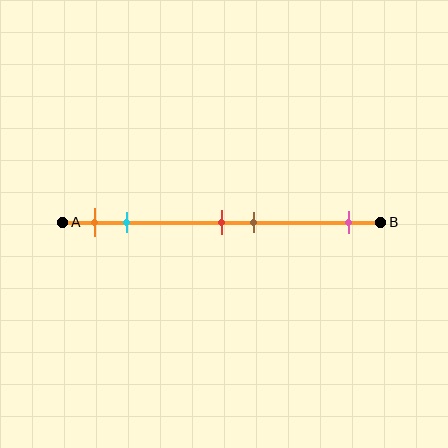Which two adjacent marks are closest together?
The red and brown marks are the closest adjacent pair.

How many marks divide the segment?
There are 5 marks dividing the segment.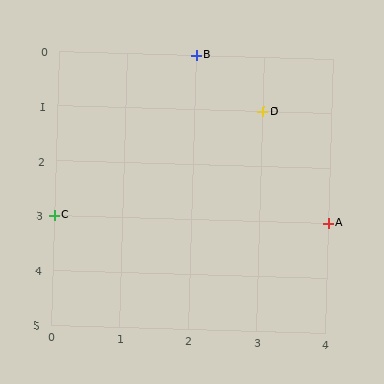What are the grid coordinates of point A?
Point A is at grid coordinates (4, 3).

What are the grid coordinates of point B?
Point B is at grid coordinates (2, 0).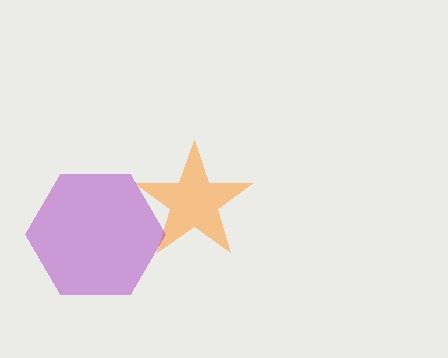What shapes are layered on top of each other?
The layered shapes are: an orange star, a purple hexagon.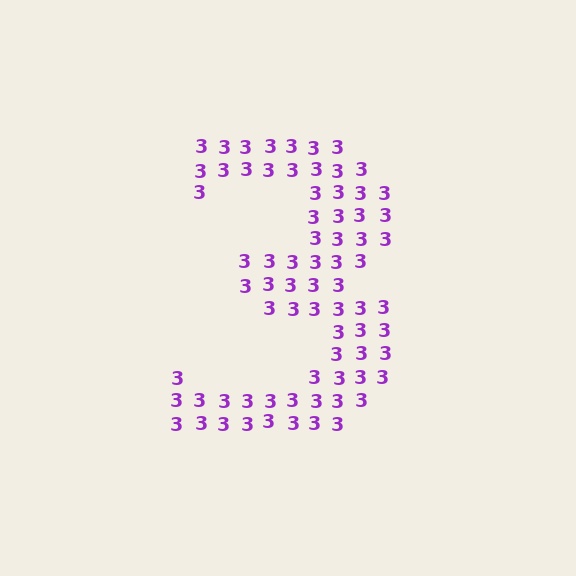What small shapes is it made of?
It is made of small digit 3's.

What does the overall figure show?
The overall figure shows the digit 3.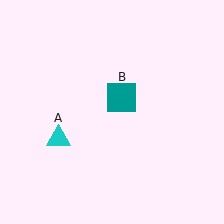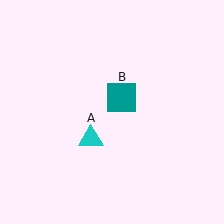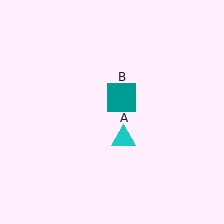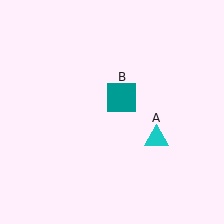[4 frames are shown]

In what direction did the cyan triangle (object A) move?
The cyan triangle (object A) moved right.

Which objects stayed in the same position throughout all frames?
Teal square (object B) remained stationary.